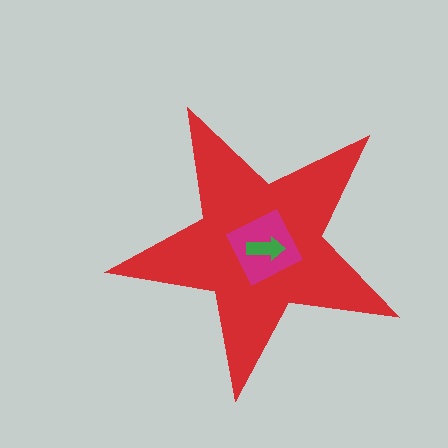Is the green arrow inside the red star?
Yes.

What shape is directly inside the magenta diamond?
The green arrow.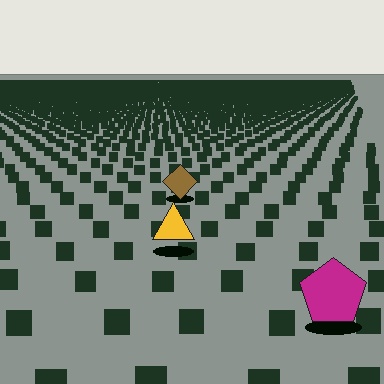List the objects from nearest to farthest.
From nearest to farthest: the magenta pentagon, the yellow triangle, the brown diamond.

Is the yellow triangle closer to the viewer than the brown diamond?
Yes. The yellow triangle is closer — you can tell from the texture gradient: the ground texture is coarser near it.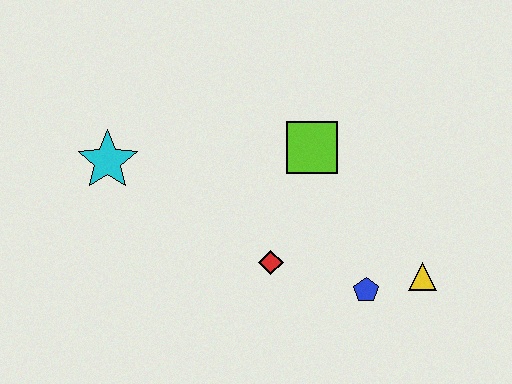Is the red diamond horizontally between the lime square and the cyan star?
Yes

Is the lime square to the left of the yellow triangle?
Yes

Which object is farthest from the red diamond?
The cyan star is farthest from the red diamond.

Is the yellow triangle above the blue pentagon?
Yes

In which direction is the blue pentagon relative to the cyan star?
The blue pentagon is to the right of the cyan star.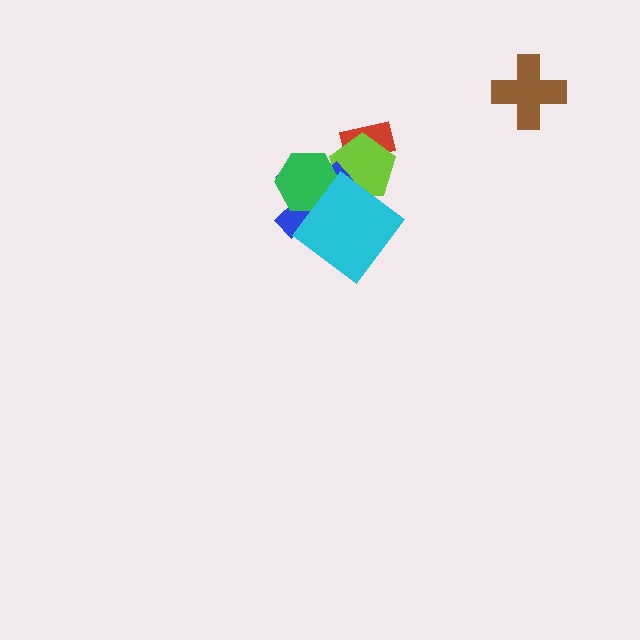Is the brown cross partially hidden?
No, no other shape covers it.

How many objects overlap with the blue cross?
3 objects overlap with the blue cross.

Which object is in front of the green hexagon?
The cyan diamond is in front of the green hexagon.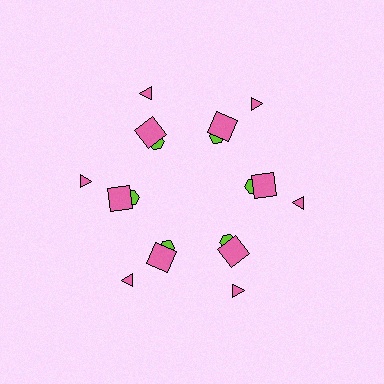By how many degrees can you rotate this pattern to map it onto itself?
The pattern maps onto itself every 60 degrees of rotation.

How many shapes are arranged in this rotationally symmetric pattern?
There are 18 shapes, arranged in 6 groups of 3.